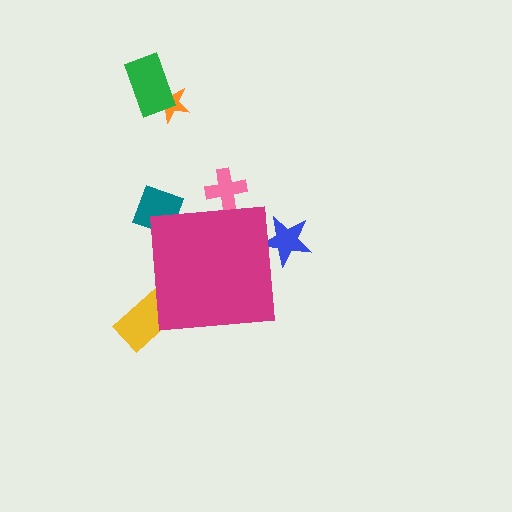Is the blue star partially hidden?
Yes, the blue star is partially hidden behind the magenta square.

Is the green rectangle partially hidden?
No, the green rectangle is fully visible.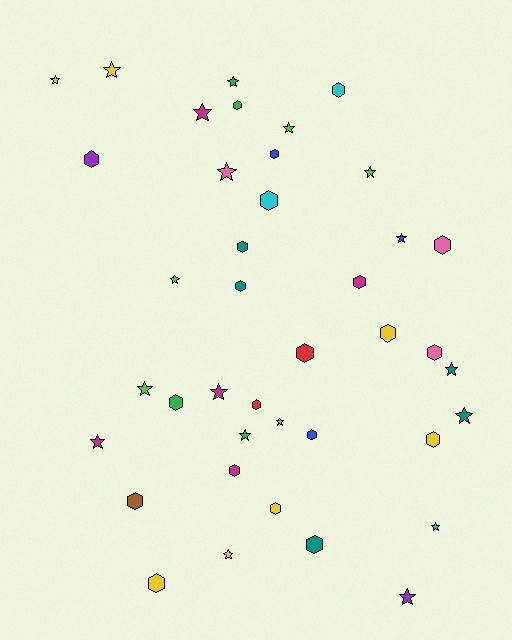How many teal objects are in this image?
There are 5 teal objects.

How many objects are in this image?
There are 40 objects.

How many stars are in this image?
There are 19 stars.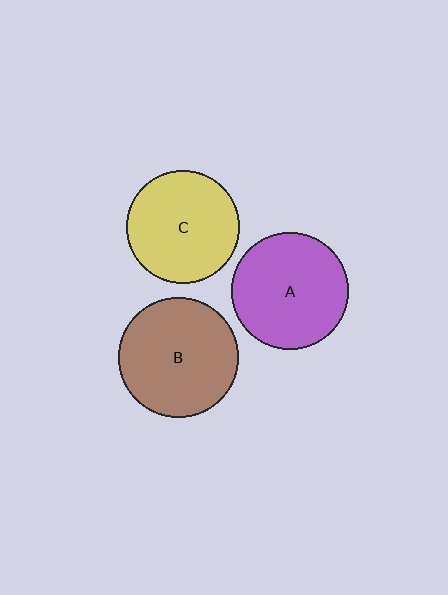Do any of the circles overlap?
No, none of the circles overlap.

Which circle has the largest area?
Circle B (brown).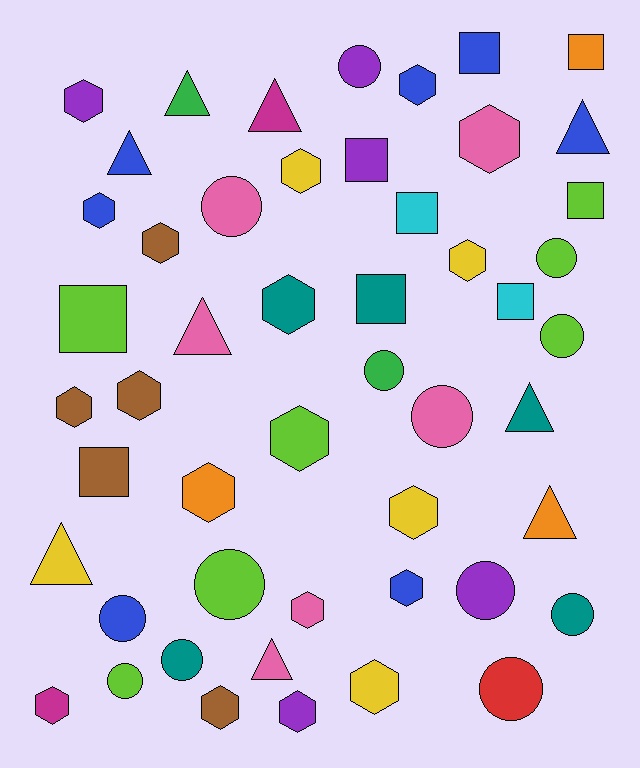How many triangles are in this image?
There are 9 triangles.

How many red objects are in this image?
There is 1 red object.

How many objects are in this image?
There are 50 objects.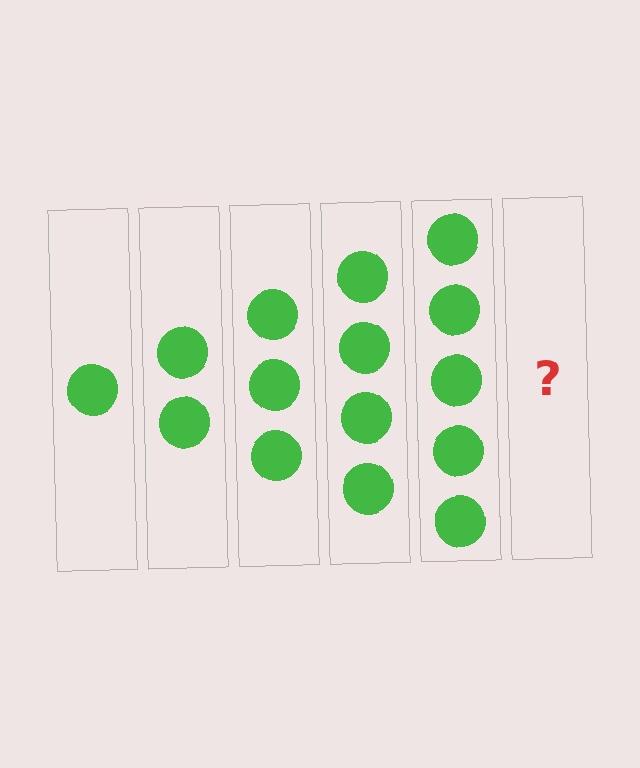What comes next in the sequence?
The next element should be 6 circles.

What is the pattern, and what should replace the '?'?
The pattern is that each step adds one more circle. The '?' should be 6 circles.